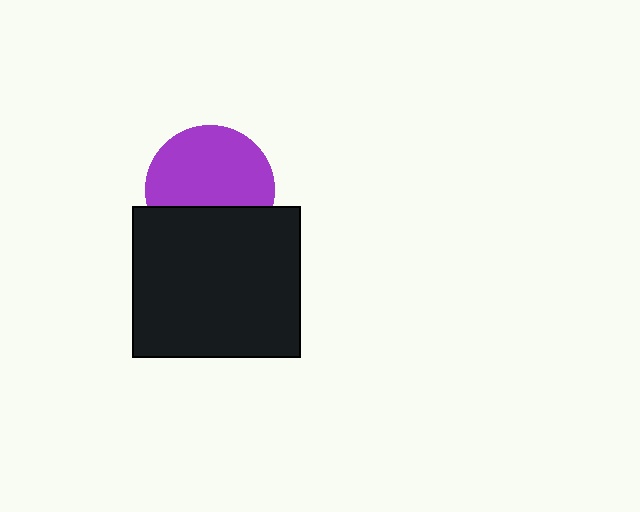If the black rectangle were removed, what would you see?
You would see the complete purple circle.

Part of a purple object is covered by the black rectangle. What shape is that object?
It is a circle.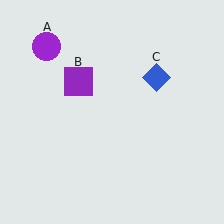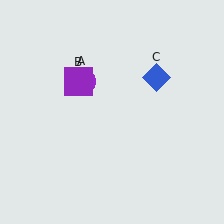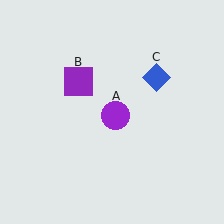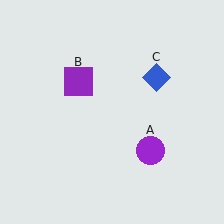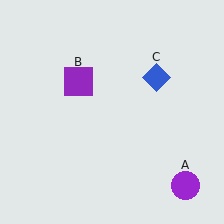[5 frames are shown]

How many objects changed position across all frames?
1 object changed position: purple circle (object A).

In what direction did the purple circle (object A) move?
The purple circle (object A) moved down and to the right.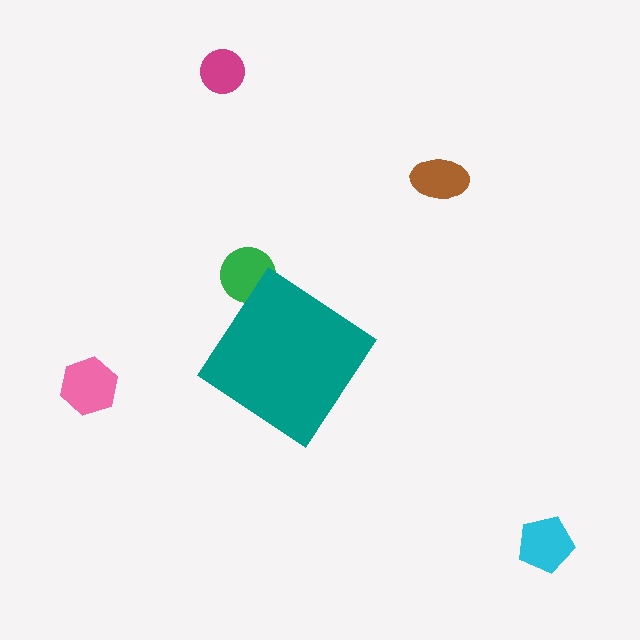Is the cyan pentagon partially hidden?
No, the cyan pentagon is fully visible.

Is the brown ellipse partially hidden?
No, the brown ellipse is fully visible.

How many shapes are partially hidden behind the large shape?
1 shape is partially hidden.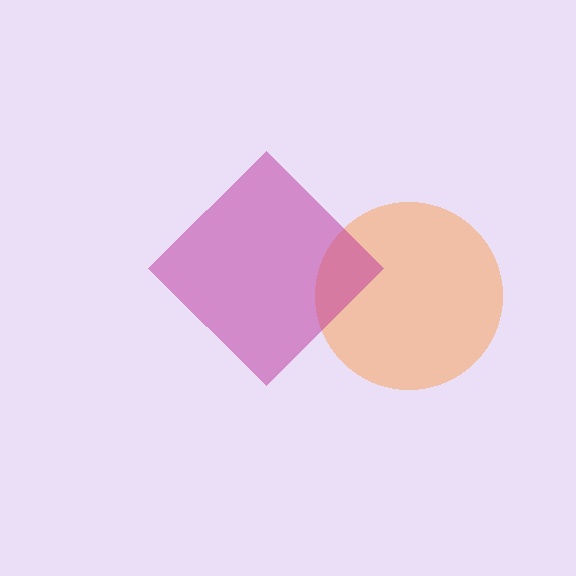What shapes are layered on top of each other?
The layered shapes are: an orange circle, a magenta diamond.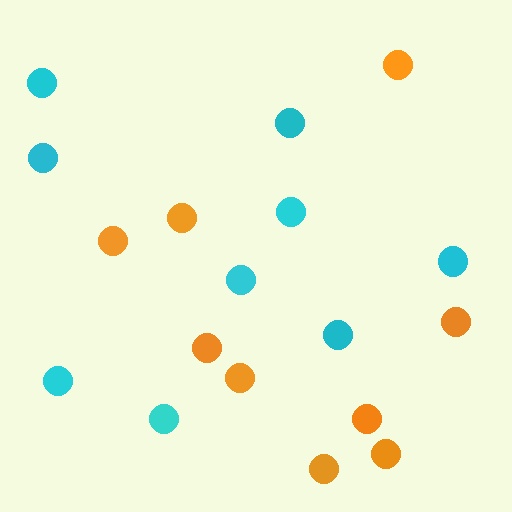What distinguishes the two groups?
There are 2 groups: one group of orange circles (9) and one group of cyan circles (9).